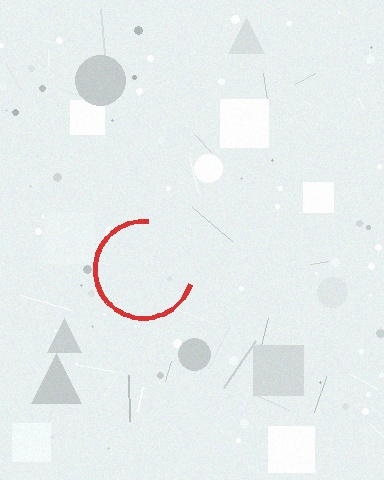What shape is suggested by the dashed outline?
The dashed outline suggests a circle.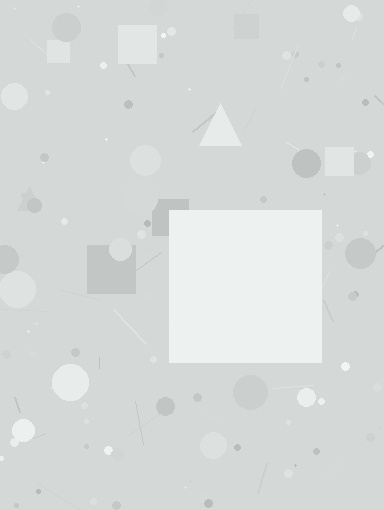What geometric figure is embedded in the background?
A square is embedded in the background.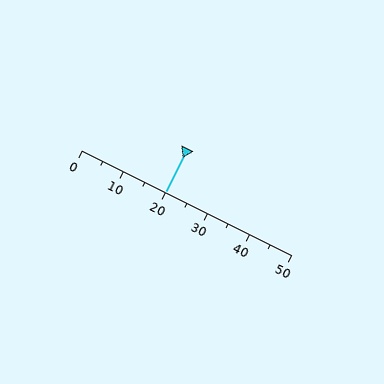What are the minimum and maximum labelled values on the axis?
The axis runs from 0 to 50.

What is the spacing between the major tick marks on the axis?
The major ticks are spaced 10 apart.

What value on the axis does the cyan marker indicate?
The marker indicates approximately 20.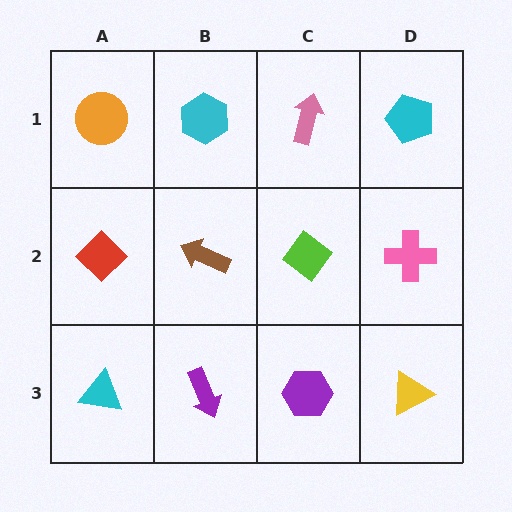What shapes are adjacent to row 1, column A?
A red diamond (row 2, column A), a cyan hexagon (row 1, column B).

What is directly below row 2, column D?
A yellow triangle.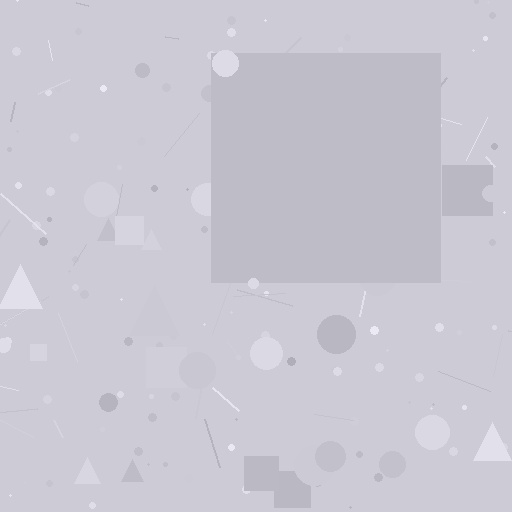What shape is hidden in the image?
A square is hidden in the image.